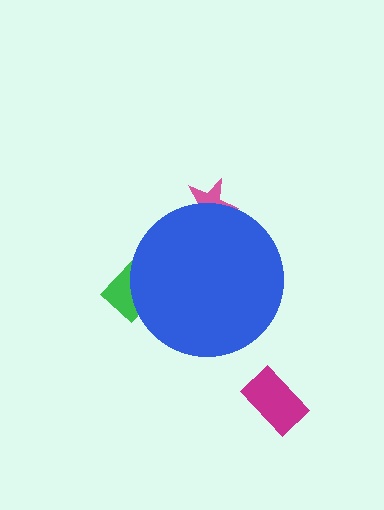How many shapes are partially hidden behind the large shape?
2 shapes are partially hidden.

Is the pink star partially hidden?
Yes, the pink star is partially hidden behind the blue circle.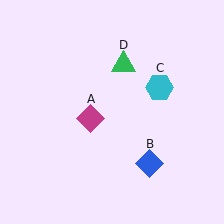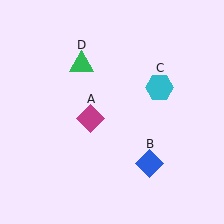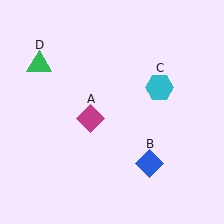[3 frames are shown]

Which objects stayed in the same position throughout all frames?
Magenta diamond (object A) and blue diamond (object B) and cyan hexagon (object C) remained stationary.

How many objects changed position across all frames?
1 object changed position: green triangle (object D).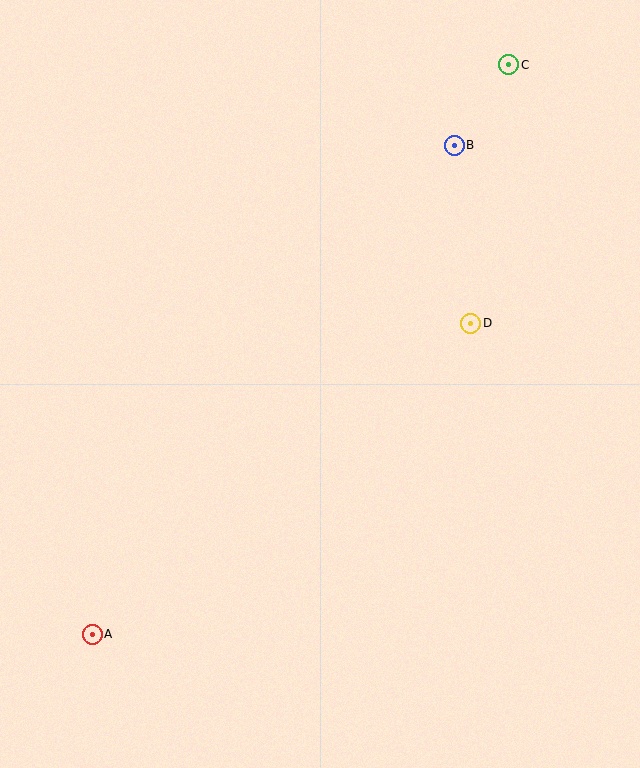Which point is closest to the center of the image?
Point D at (471, 323) is closest to the center.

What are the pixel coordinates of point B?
Point B is at (454, 145).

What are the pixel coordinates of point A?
Point A is at (92, 634).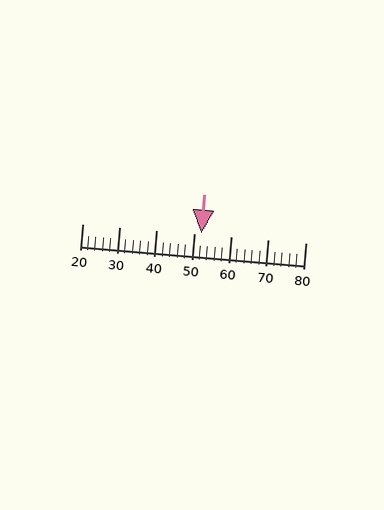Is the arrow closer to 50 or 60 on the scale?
The arrow is closer to 50.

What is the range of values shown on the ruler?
The ruler shows values from 20 to 80.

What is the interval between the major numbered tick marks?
The major tick marks are spaced 10 units apart.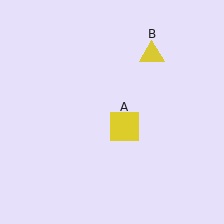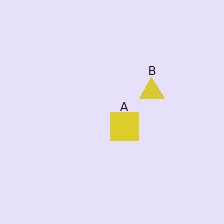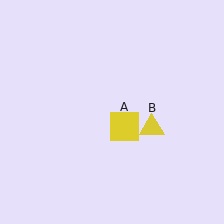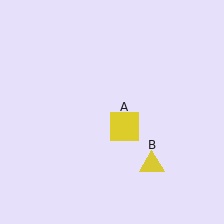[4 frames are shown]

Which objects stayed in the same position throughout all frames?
Yellow square (object A) remained stationary.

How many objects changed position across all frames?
1 object changed position: yellow triangle (object B).